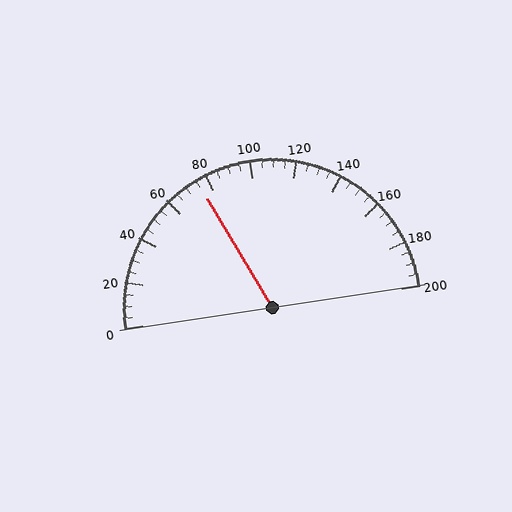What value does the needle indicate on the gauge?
The needle indicates approximately 75.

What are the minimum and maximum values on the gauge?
The gauge ranges from 0 to 200.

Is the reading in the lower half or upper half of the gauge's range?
The reading is in the lower half of the range (0 to 200).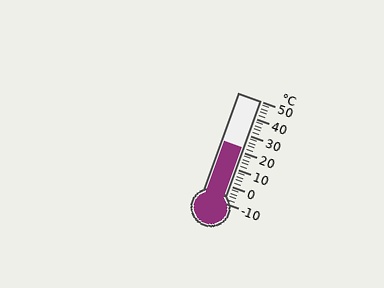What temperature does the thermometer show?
The thermometer shows approximately 22°C.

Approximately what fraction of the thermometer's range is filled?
The thermometer is filled to approximately 55% of its range.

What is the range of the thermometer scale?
The thermometer scale ranges from -10°C to 50°C.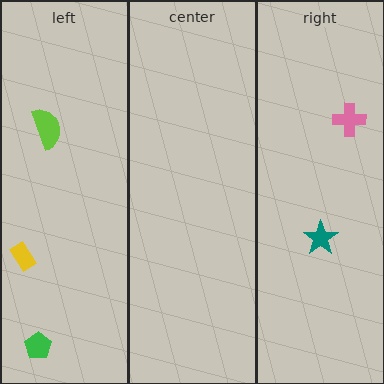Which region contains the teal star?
The right region.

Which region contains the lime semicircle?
The left region.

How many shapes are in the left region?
3.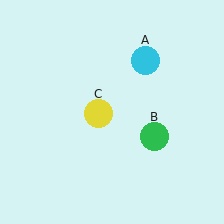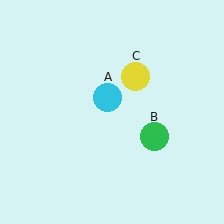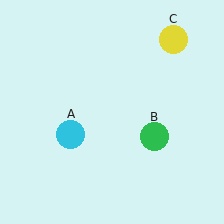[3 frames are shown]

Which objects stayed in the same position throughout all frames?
Green circle (object B) remained stationary.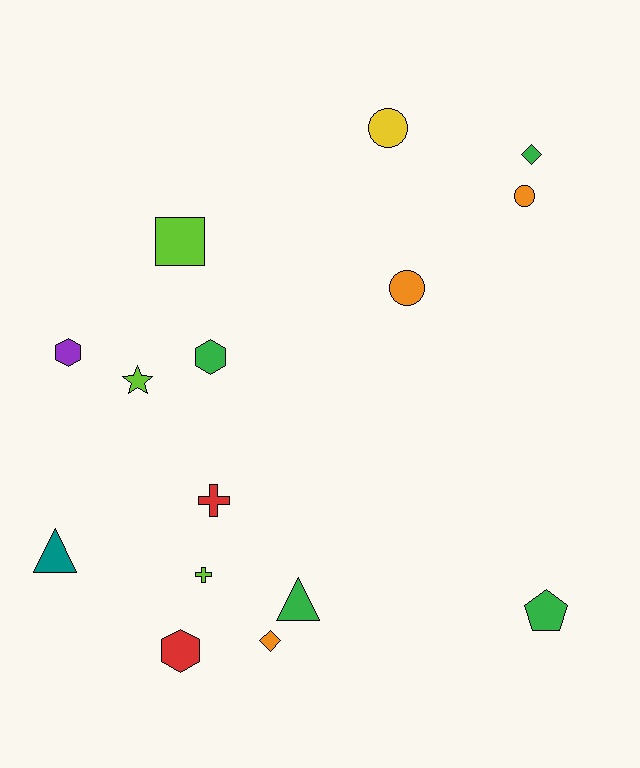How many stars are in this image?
There is 1 star.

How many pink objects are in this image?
There are no pink objects.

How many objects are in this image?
There are 15 objects.